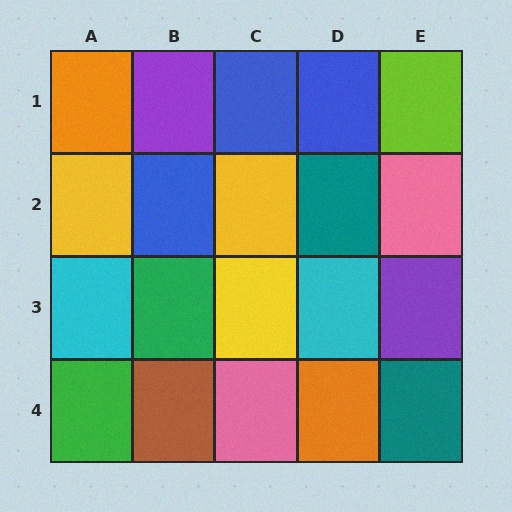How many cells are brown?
1 cell is brown.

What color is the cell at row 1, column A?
Orange.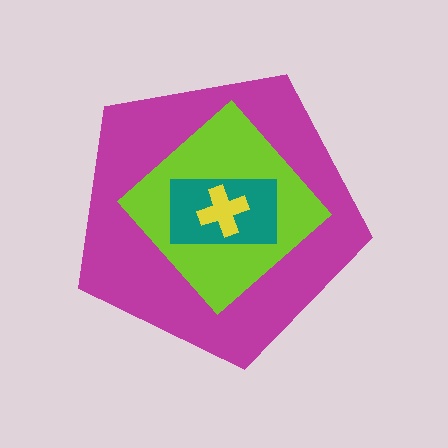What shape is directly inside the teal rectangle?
The yellow cross.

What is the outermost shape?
The magenta pentagon.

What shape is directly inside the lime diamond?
The teal rectangle.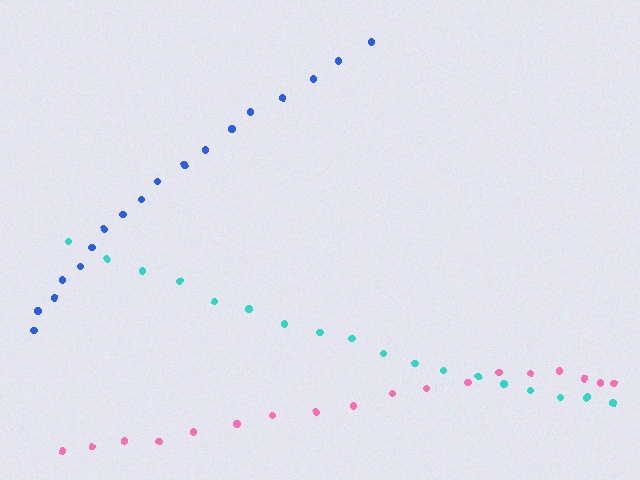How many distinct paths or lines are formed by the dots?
There are 3 distinct paths.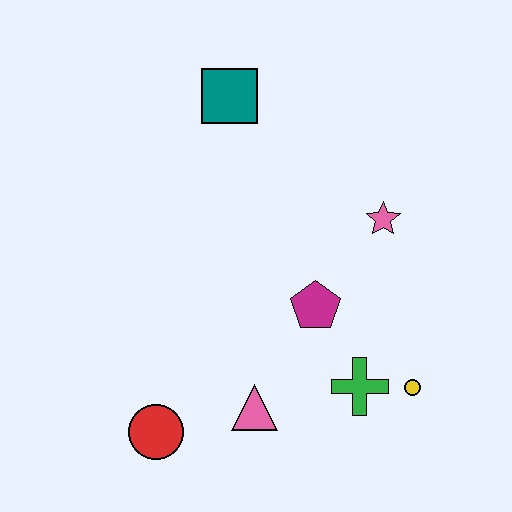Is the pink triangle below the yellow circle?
Yes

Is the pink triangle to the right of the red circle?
Yes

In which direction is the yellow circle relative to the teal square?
The yellow circle is below the teal square.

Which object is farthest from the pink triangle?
The teal square is farthest from the pink triangle.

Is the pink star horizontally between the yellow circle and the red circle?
Yes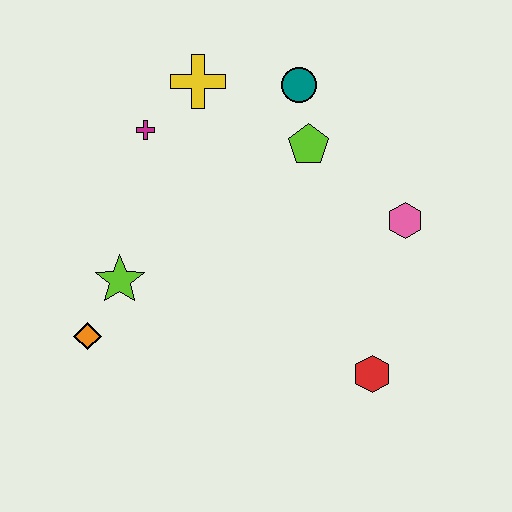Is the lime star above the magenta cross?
No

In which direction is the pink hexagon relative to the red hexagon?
The pink hexagon is above the red hexagon.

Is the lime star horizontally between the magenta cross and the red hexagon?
No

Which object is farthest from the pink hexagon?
The orange diamond is farthest from the pink hexagon.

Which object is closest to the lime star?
The orange diamond is closest to the lime star.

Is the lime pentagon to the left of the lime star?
No